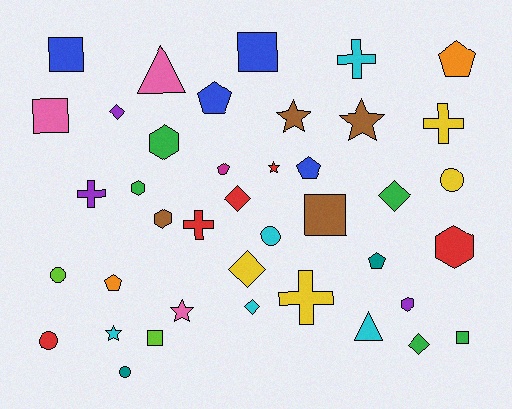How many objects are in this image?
There are 40 objects.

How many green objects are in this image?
There are 5 green objects.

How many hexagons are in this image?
There are 5 hexagons.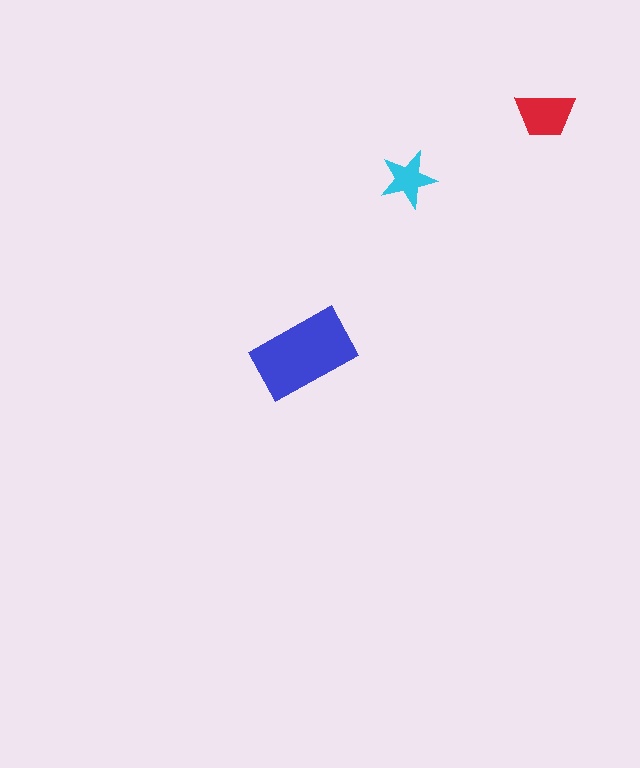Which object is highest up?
The red trapezoid is topmost.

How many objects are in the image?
There are 3 objects in the image.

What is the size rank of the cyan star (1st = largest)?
3rd.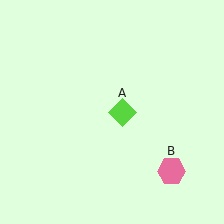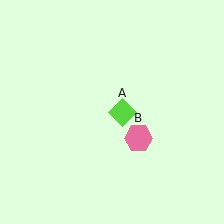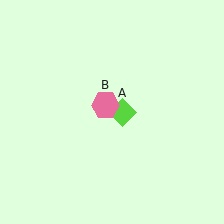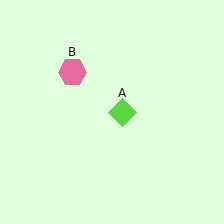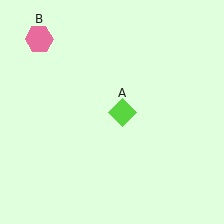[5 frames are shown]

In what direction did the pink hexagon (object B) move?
The pink hexagon (object B) moved up and to the left.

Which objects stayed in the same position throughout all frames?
Lime diamond (object A) remained stationary.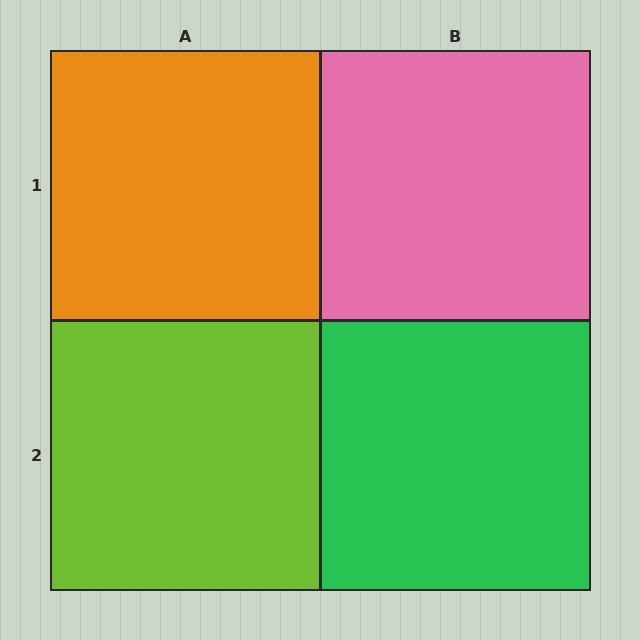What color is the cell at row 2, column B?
Green.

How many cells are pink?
1 cell is pink.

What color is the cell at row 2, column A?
Lime.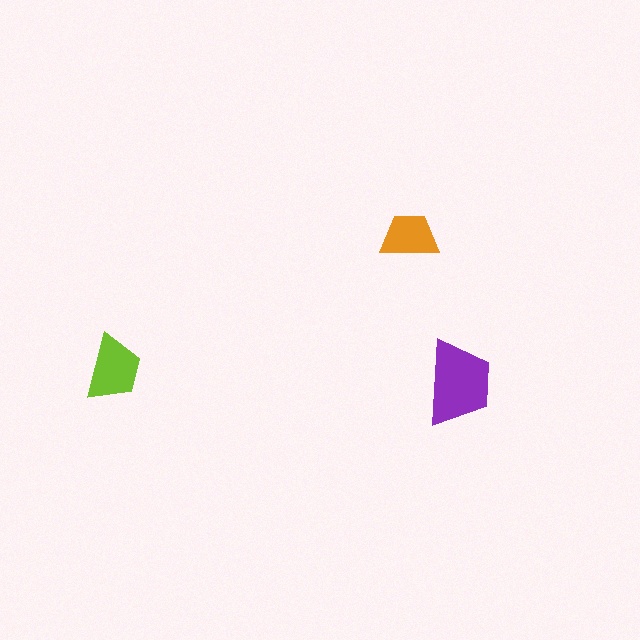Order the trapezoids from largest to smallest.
the purple one, the lime one, the orange one.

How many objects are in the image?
There are 3 objects in the image.